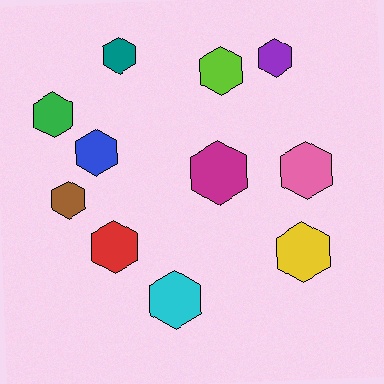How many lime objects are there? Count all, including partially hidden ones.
There is 1 lime object.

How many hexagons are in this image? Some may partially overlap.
There are 11 hexagons.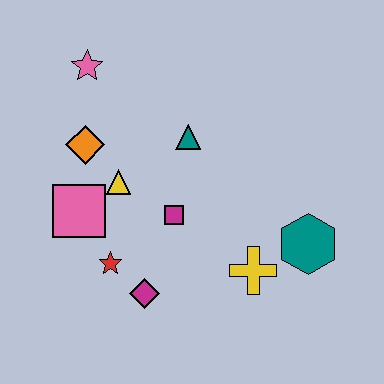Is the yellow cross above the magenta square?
No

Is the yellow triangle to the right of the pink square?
Yes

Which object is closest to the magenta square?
The yellow triangle is closest to the magenta square.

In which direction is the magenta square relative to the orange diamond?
The magenta square is to the right of the orange diamond.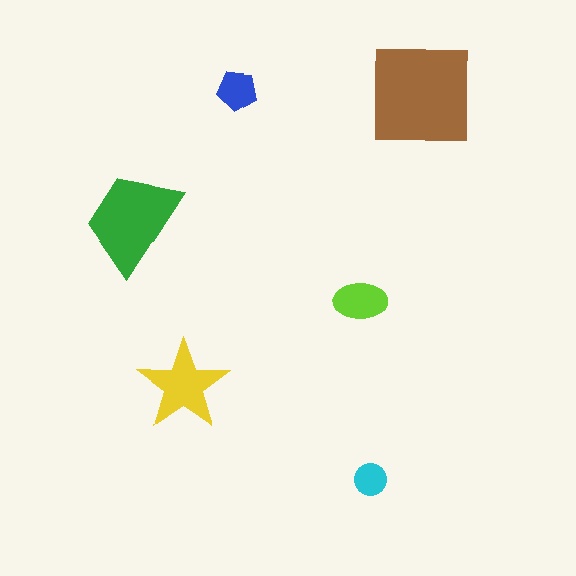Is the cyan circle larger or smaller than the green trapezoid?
Smaller.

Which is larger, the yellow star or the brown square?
The brown square.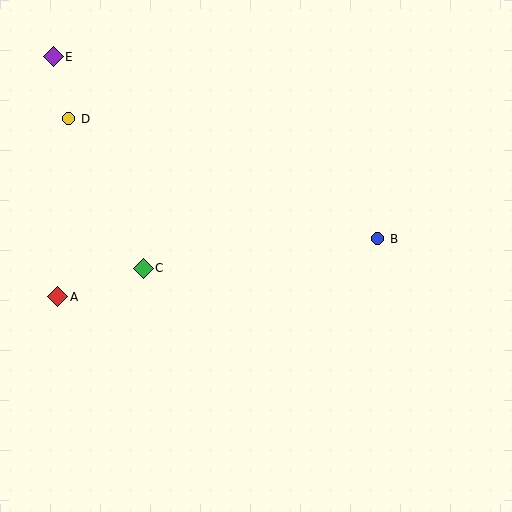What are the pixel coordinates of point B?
Point B is at (378, 239).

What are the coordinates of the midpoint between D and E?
The midpoint between D and E is at (61, 88).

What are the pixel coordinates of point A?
Point A is at (58, 297).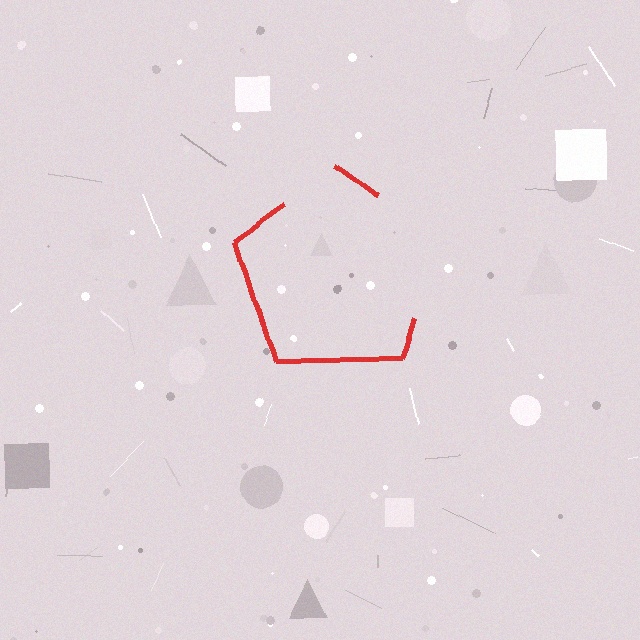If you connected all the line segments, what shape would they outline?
They would outline a pentagon.